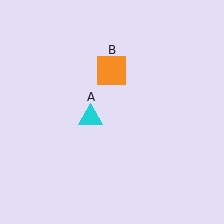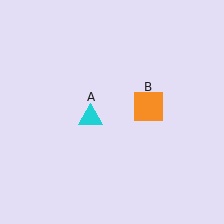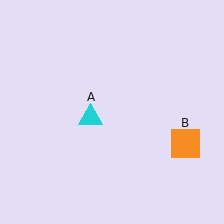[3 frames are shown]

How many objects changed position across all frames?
1 object changed position: orange square (object B).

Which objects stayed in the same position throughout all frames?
Cyan triangle (object A) remained stationary.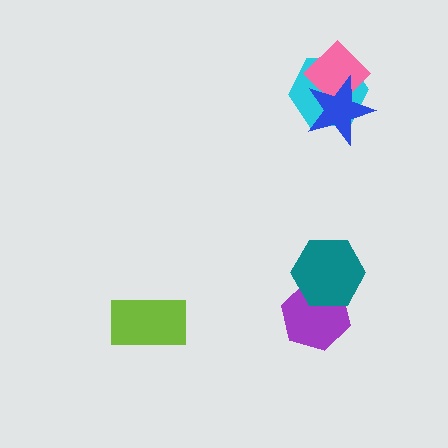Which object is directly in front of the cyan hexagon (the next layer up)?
The pink diamond is directly in front of the cyan hexagon.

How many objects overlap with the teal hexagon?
1 object overlaps with the teal hexagon.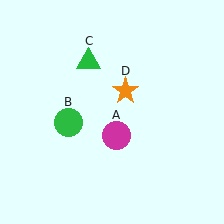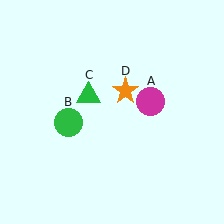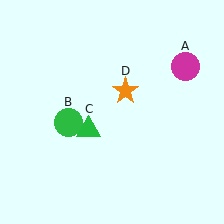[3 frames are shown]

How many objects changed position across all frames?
2 objects changed position: magenta circle (object A), green triangle (object C).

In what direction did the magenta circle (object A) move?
The magenta circle (object A) moved up and to the right.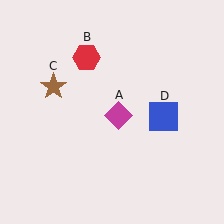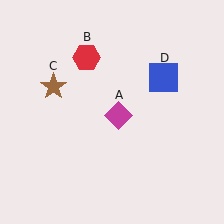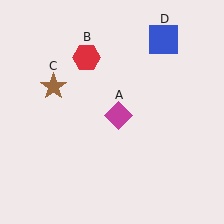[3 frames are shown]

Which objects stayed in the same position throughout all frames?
Magenta diamond (object A) and red hexagon (object B) and brown star (object C) remained stationary.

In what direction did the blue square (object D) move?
The blue square (object D) moved up.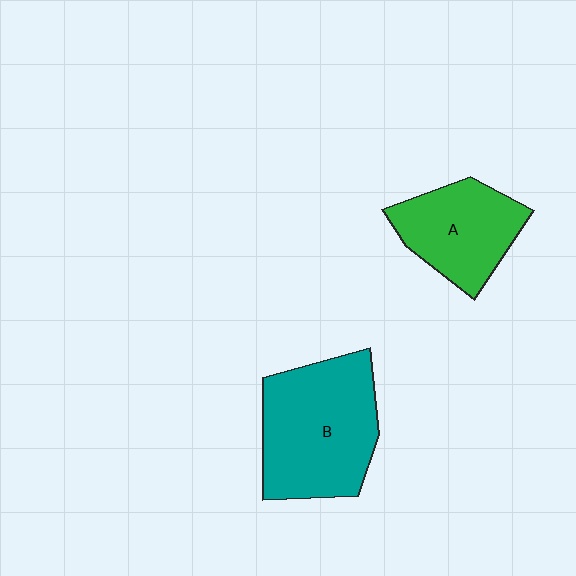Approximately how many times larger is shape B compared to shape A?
Approximately 1.5 times.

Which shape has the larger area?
Shape B (teal).